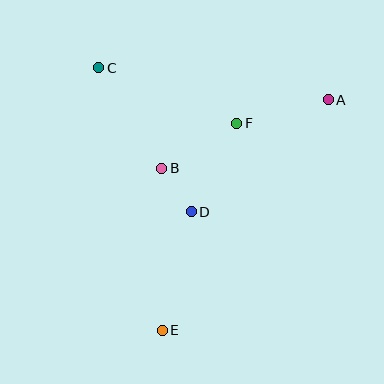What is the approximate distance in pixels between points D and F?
The distance between D and F is approximately 100 pixels.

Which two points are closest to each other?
Points B and D are closest to each other.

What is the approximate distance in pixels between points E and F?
The distance between E and F is approximately 220 pixels.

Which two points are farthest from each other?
Points A and E are farthest from each other.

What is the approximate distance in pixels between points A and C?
The distance between A and C is approximately 231 pixels.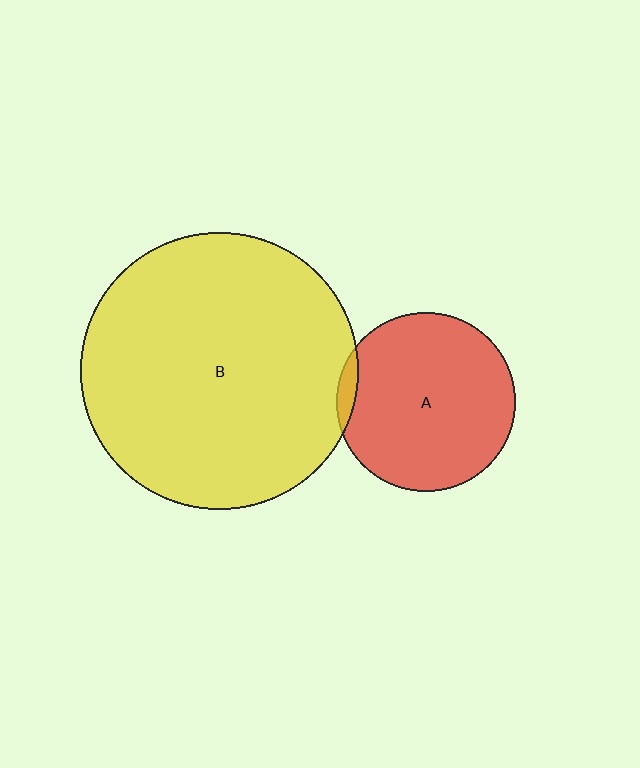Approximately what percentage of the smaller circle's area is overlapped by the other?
Approximately 5%.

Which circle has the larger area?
Circle B (yellow).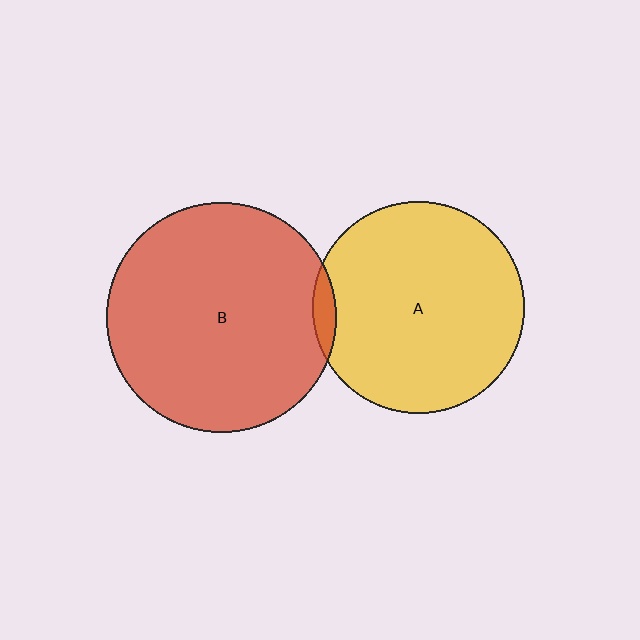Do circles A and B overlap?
Yes.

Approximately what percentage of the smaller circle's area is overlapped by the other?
Approximately 5%.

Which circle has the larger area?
Circle B (red).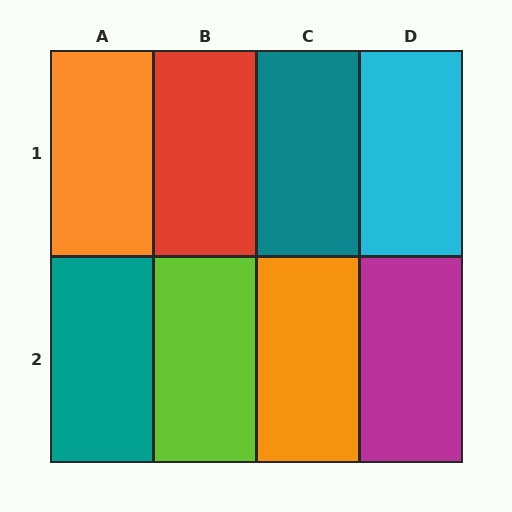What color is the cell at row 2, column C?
Orange.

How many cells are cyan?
1 cell is cyan.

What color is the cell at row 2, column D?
Magenta.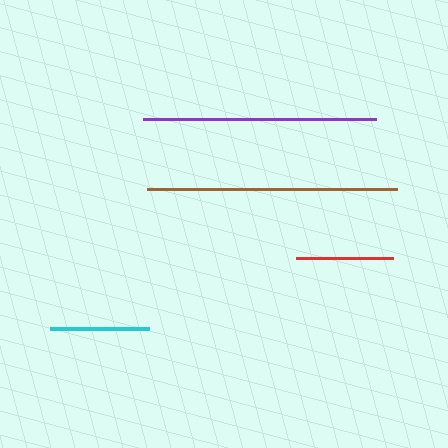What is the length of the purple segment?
The purple segment is approximately 233 pixels long.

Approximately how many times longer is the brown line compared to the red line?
The brown line is approximately 2.6 times the length of the red line.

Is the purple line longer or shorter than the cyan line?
The purple line is longer than the cyan line.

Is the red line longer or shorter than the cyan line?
The cyan line is longer than the red line.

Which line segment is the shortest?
The red line is the shortest at approximately 97 pixels.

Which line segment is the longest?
The brown line is the longest at approximately 249 pixels.